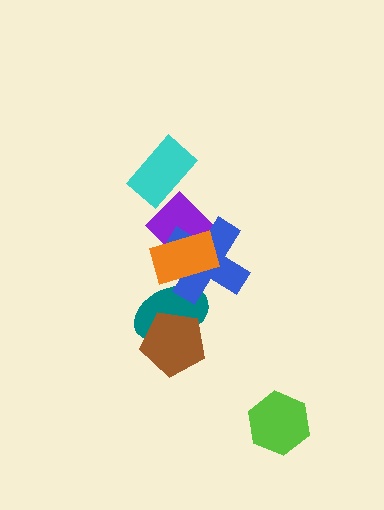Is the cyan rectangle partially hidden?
Yes, it is partially covered by another shape.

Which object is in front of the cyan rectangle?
The purple diamond is in front of the cyan rectangle.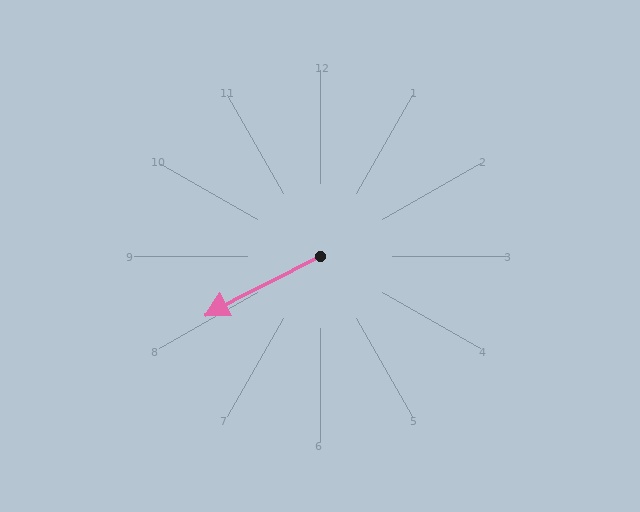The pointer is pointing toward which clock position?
Roughly 8 o'clock.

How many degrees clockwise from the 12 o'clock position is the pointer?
Approximately 243 degrees.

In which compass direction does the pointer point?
Southwest.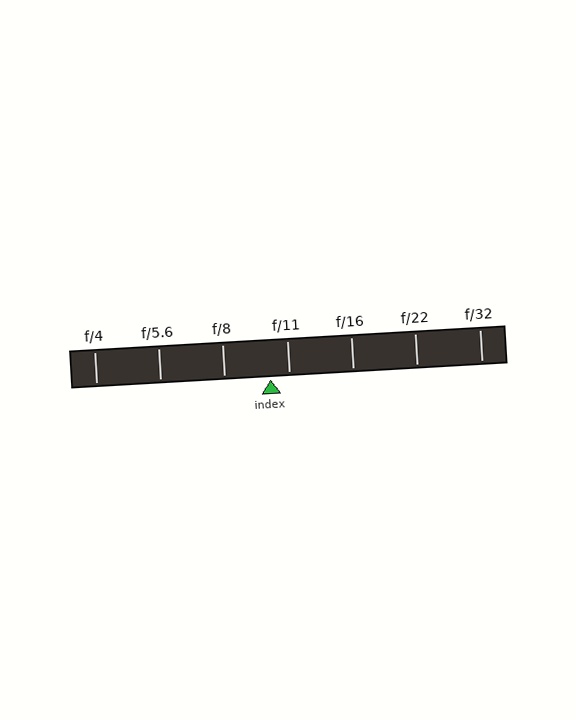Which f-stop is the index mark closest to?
The index mark is closest to f/11.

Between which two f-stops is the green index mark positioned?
The index mark is between f/8 and f/11.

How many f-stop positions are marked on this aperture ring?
There are 7 f-stop positions marked.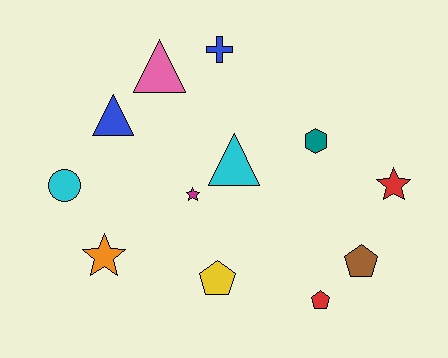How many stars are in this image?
There are 3 stars.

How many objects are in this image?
There are 12 objects.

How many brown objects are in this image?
There is 1 brown object.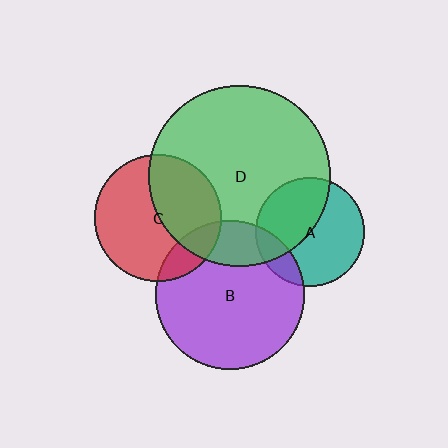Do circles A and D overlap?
Yes.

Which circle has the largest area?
Circle D (green).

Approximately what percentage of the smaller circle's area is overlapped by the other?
Approximately 45%.